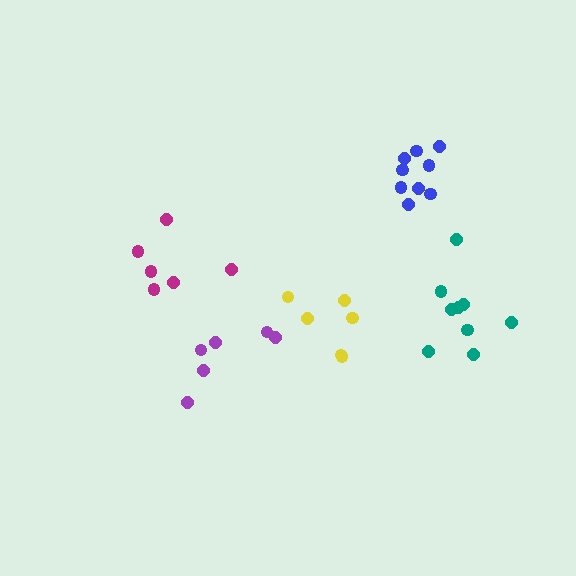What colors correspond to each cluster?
The clusters are colored: teal, yellow, magenta, blue, purple.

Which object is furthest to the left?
The magenta cluster is leftmost.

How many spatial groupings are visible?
There are 5 spatial groupings.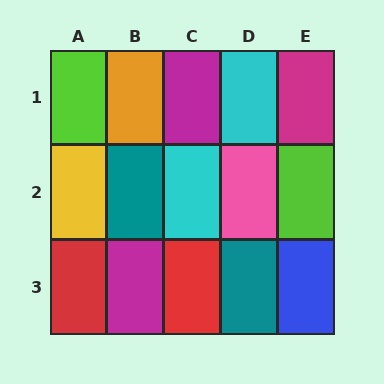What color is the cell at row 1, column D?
Cyan.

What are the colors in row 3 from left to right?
Red, magenta, red, teal, blue.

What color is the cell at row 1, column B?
Orange.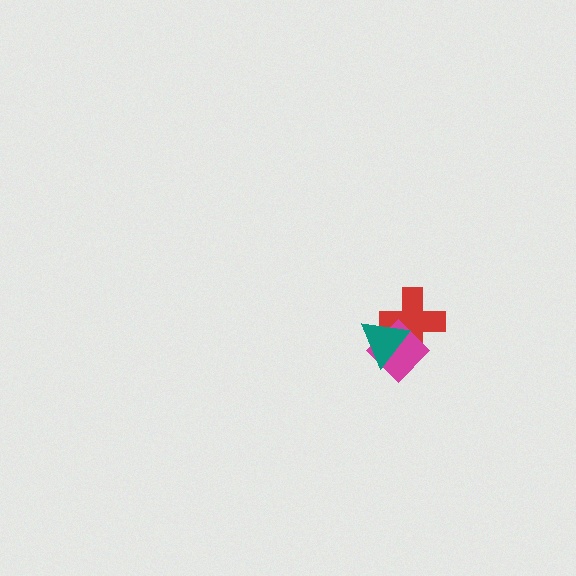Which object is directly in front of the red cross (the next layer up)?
The magenta diamond is directly in front of the red cross.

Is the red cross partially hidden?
Yes, it is partially covered by another shape.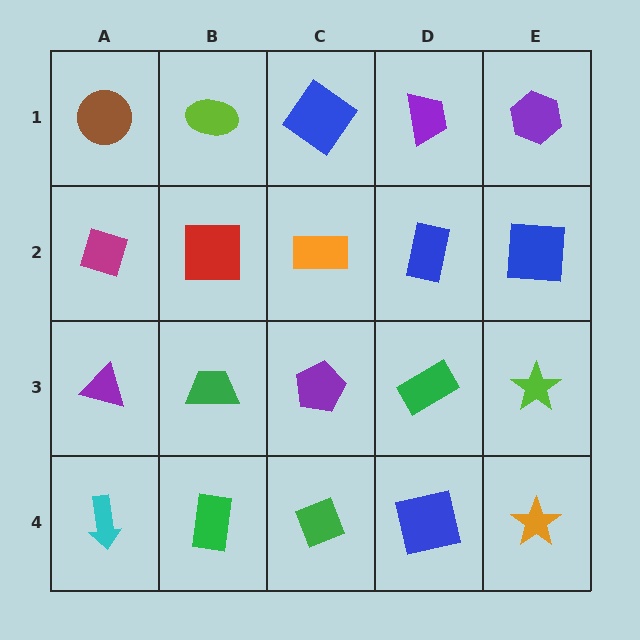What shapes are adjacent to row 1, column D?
A blue rectangle (row 2, column D), a blue diamond (row 1, column C), a purple hexagon (row 1, column E).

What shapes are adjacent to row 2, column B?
A lime ellipse (row 1, column B), a green trapezoid (row 3, column B), a magenta diamond (row 2, column A), an orange rectangle (row 2, column C).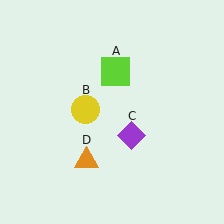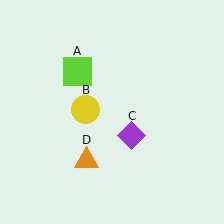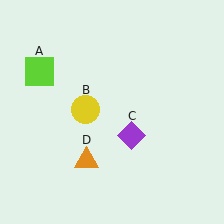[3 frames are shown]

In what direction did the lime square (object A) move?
The lime square (object A) moved left.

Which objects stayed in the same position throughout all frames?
Yellow circle (object B) and purple diamond (object C) and orange triangle (object D) remained stationary.